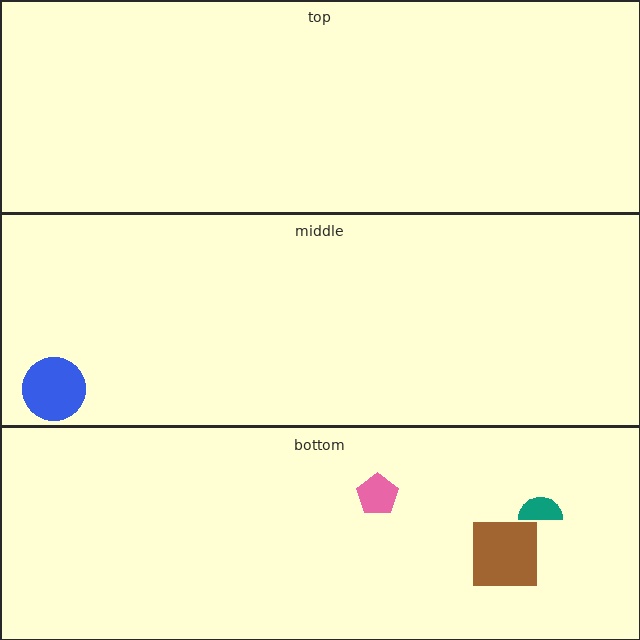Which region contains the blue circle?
The middle region.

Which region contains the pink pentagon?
The bottom region.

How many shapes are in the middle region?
1.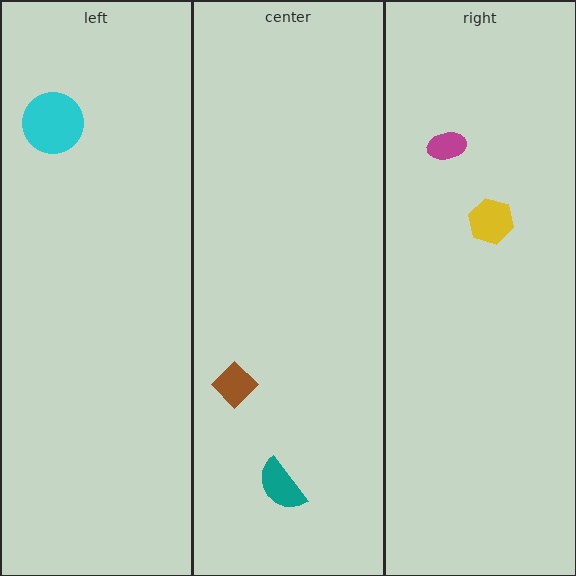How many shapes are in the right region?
2.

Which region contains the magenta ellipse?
The right region.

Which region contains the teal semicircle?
The center region.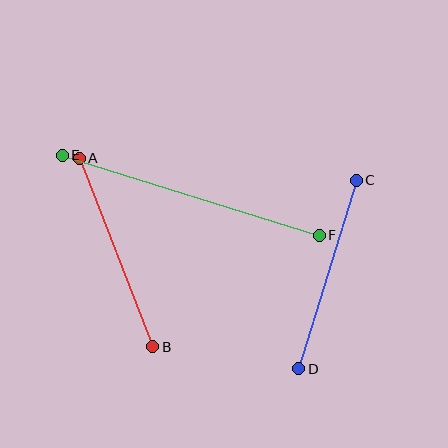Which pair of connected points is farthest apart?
Points E and F are farthest apart.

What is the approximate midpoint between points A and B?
The midpoint is at approximately (116, 253) pixels.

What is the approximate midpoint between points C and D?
The midpoint is at approximately (328, 274) pixels.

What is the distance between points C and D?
The distance is approximately 197 pixels.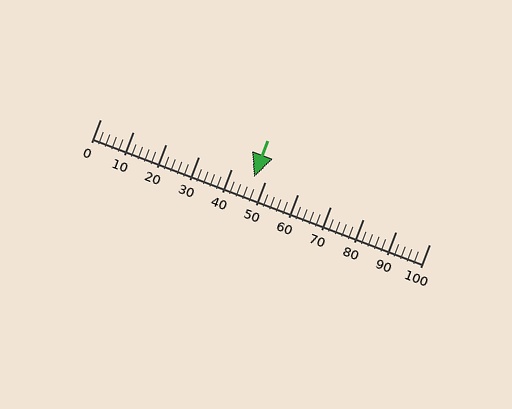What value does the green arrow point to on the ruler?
The green arrow points to approximately 47.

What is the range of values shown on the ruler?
The ruler shows values from 0 to 100.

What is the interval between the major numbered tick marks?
The major tick marks are spaced 10 units apart.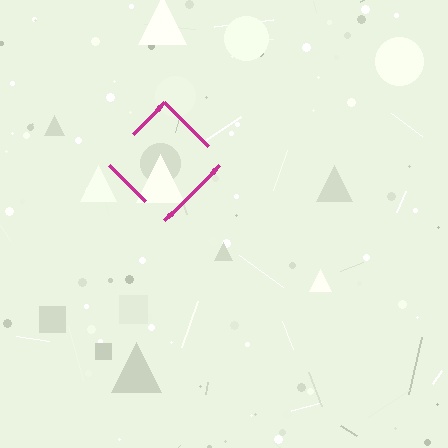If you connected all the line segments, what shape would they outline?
They would outline a diamond.